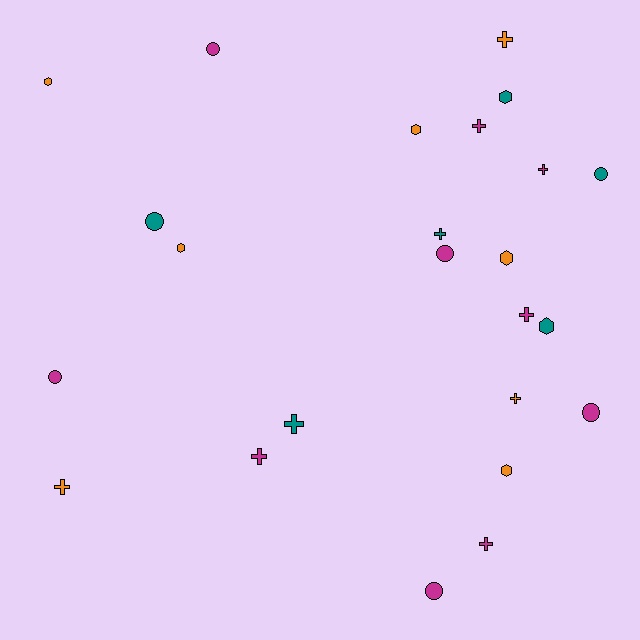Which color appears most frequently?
Magenta, with 10 objects.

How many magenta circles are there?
There are 5 magenta circles.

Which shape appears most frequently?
Cross, with 10 objects.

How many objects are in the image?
There are 24 objects.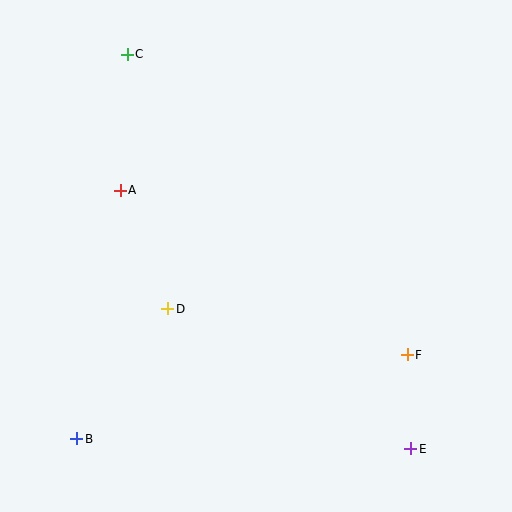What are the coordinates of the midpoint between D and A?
The midpoint between D and A is at (144, 249).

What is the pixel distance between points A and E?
The distance between A and E is 389 pixels.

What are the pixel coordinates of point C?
Point C is at (127, 54).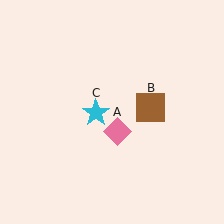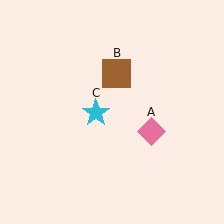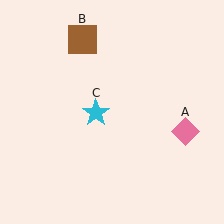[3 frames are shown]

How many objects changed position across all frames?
2 objects changed position: pink diamond (object A), brown square (object B).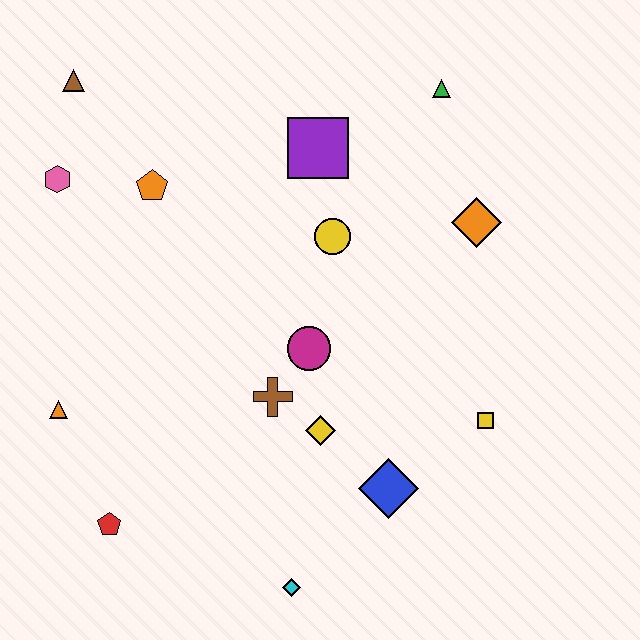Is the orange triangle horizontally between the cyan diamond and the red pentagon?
No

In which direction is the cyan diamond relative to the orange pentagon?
The cyan diamond is below the orange pentagon.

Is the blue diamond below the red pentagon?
No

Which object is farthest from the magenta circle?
The brown triangle is farthest from the magenta circle.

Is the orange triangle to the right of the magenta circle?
No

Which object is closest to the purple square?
The yellow circle is closest to the purple square.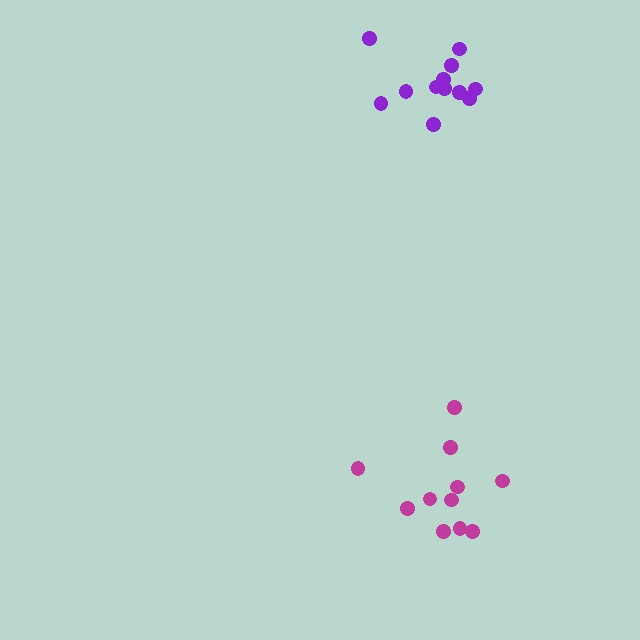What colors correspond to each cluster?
The clusters are colored: magenta, purple.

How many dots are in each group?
Group 1: 11 dots, Group 2: 12 dots (23 total).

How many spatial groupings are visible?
There are 2 spatial groupings.